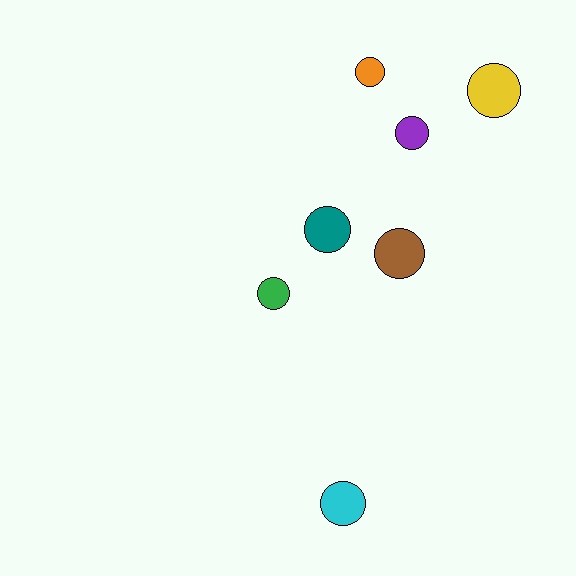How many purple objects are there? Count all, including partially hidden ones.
There is 1 purple object.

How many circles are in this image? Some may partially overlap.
There are 7 circles.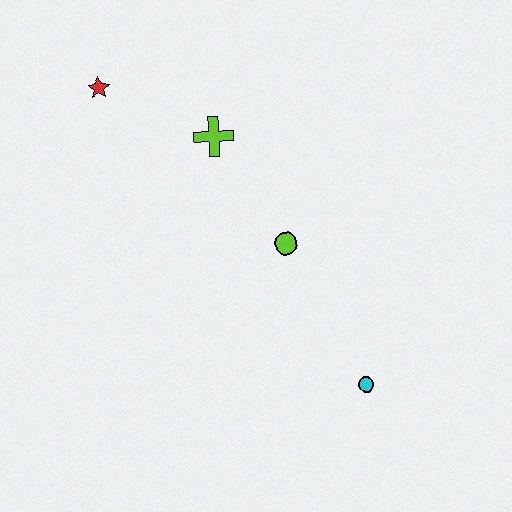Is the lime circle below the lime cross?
Yes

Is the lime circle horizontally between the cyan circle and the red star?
Yes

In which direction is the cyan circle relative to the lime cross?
The cyan circle is below the lime cross.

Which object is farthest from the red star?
The cyan circle is farthest from the red star.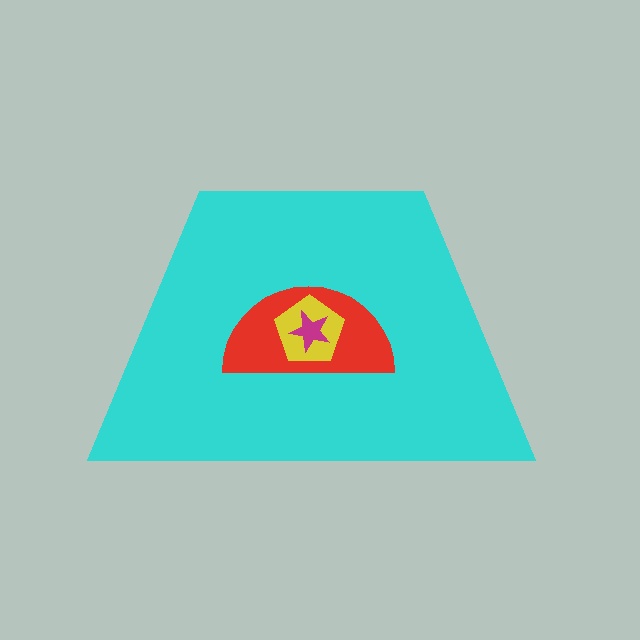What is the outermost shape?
The cyan trapezoid.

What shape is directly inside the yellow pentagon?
The magenta star.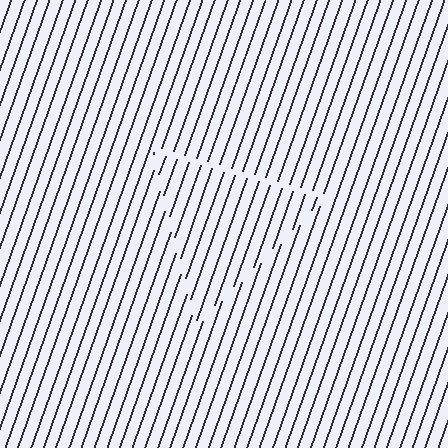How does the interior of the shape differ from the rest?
The interior of the shape contains the same grating, shifted by half a period — the contour is defined by the phase discontinuity where line-ends from the inner and outer gratings abut.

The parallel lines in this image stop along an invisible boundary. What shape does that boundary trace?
An illusory triangle. The interior of the shape contains the same grating, shifted by half a period — the contour is defined by the phase discontinuity where line-ends from the inner and outer gratings abut.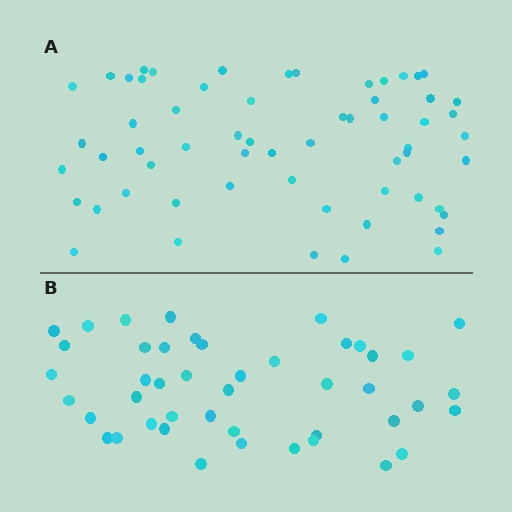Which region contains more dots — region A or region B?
Region A (the top region) has more dots.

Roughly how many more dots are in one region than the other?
Region A has approximately 15 more dots than region B.